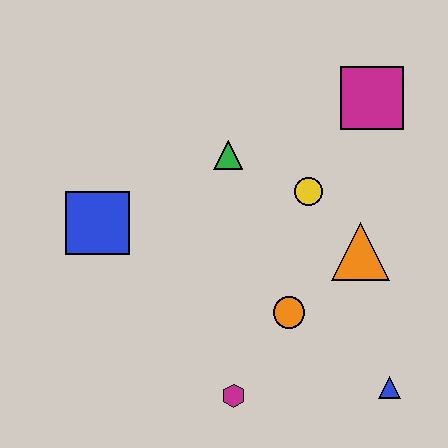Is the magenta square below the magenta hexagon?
No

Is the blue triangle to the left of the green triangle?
No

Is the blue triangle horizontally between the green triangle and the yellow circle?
No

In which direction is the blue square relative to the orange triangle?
The blue square is to the left of the orange triangle.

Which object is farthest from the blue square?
The blue triangle is farthest from the blue square.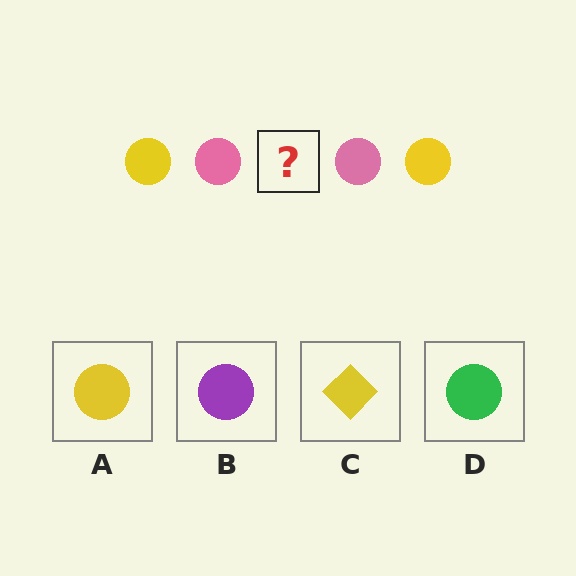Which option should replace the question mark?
Option A.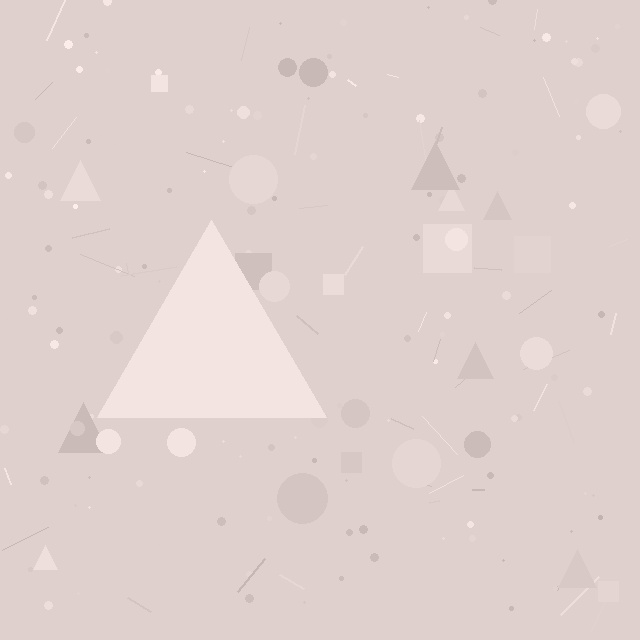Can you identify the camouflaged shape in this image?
The camouflaged shape is a triangle.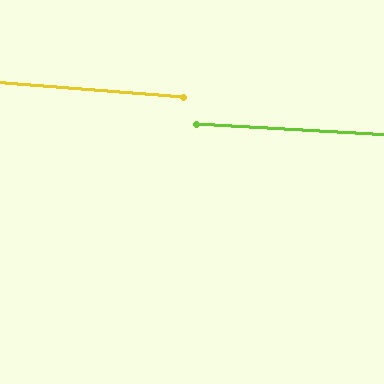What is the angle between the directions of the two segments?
Approximately 1 degree.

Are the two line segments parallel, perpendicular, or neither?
Parallel — their directions differ by only 1.2°.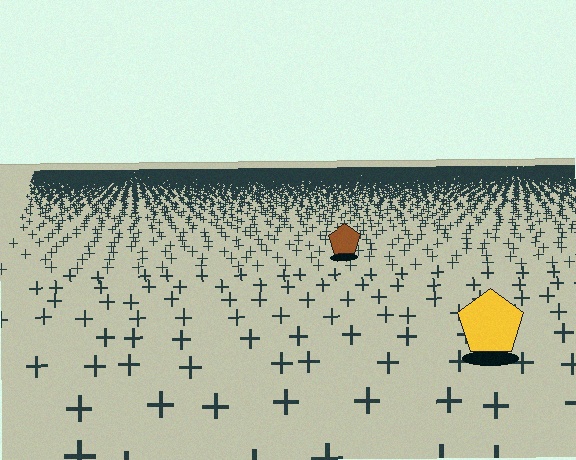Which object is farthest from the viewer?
The brown pentagon is farthest from the viewer. It appears smaller and the ground texture around it is denser.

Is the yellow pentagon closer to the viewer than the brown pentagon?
Yes. The yellow pentagon is closer — you can tell from the texture gradient: the ground texture is coarser near it.